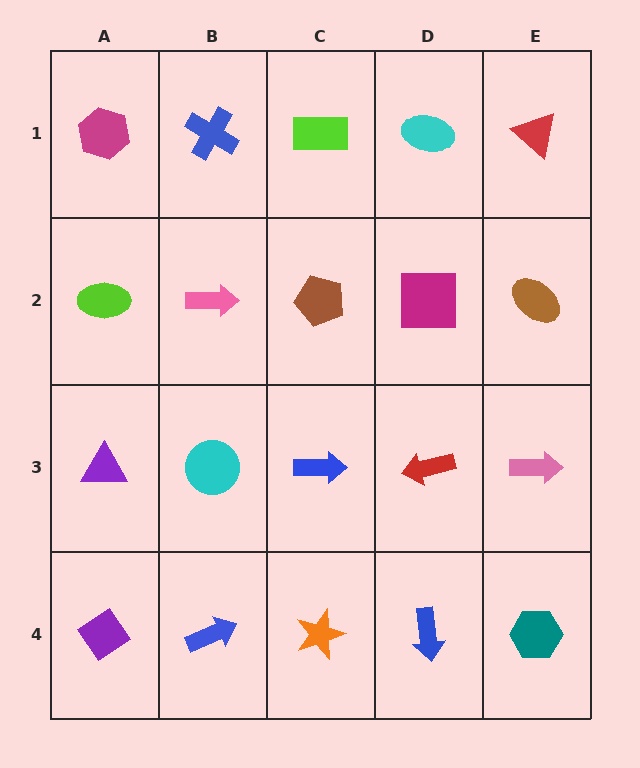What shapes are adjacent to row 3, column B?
A pink arrow (row 2, column B), a blue arrow (row 4, column B), a purple triangle (row 3, column A), a blue arrow (row 3, column C).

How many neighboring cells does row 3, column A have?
3.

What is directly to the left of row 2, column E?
A magenta square.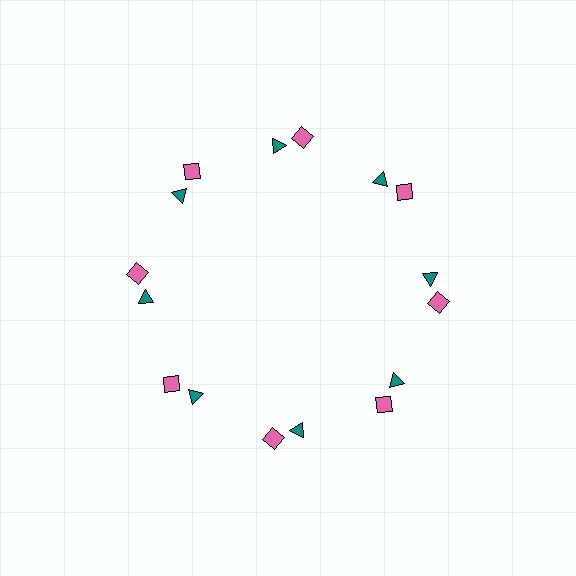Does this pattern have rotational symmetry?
Yes, this pattern has 8-fold rotational symmetry. It looks the same after rotating 45 degrees around the center.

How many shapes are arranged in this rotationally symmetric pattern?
There are 16 shapes, arranged in 8 groups of 2.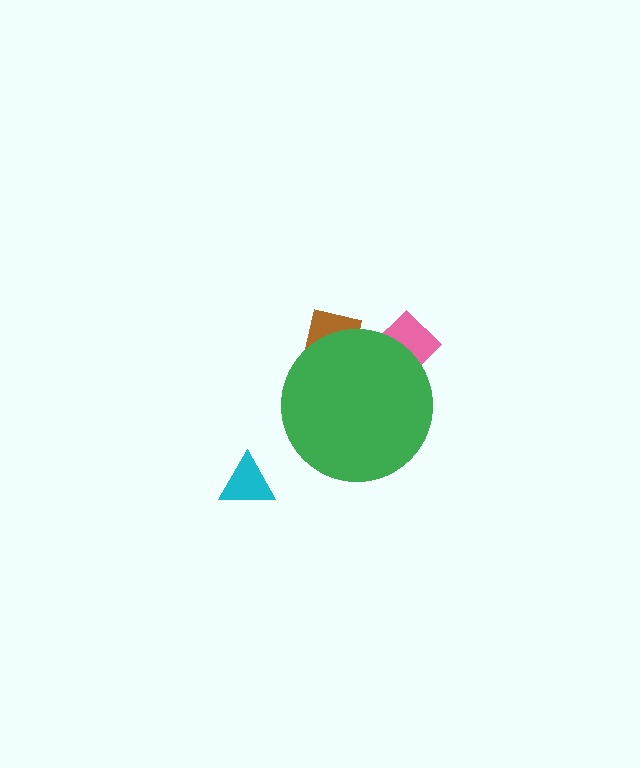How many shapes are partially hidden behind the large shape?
2 shapes are partially hidden.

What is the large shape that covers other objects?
A green circle.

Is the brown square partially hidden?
Yes, the brown square is partially hidden behind the green circle.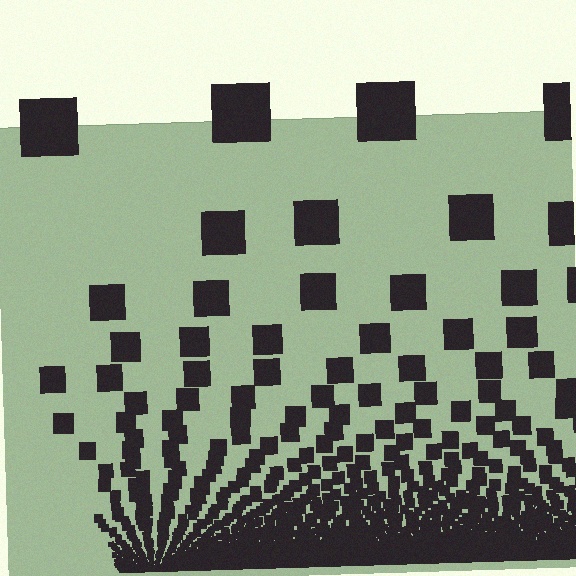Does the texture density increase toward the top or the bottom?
Density increases toward the bottom.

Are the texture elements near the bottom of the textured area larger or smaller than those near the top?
Smaller. The gradient is inverted — elements near the bottom are smaller and denser.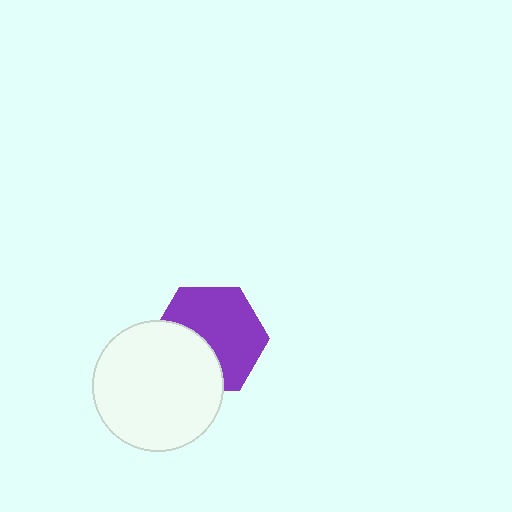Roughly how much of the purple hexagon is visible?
About half of it is visible (roughly 63%).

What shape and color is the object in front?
The object in front is a white circle.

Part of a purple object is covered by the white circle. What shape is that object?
It is a hexagon.